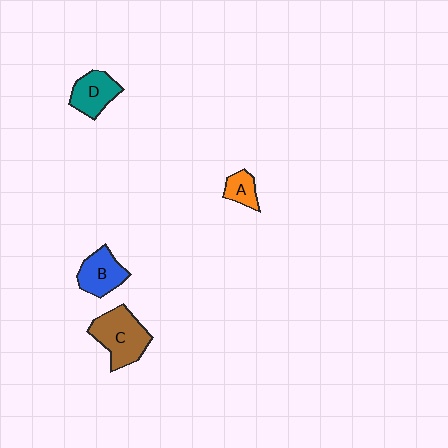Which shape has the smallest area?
Shape A (orange).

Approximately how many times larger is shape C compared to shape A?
Approximately 2.5 times.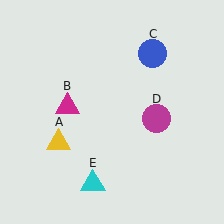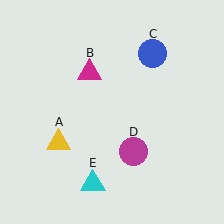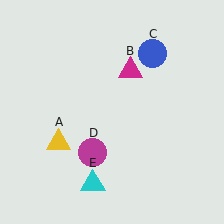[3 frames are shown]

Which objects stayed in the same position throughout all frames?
Yellow triangle (object A) and blue circle (object C) and cyan triangle (object E) remained stationary.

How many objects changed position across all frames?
2 objects changed position: magenta triangle (object B), magenta circle (object D).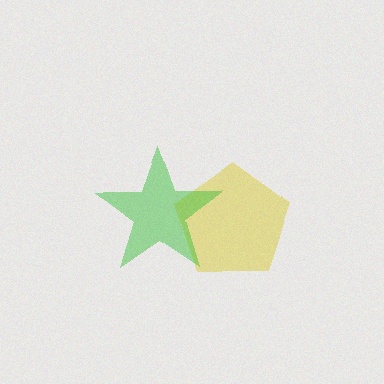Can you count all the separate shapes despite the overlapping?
Yes, there are 2 separate shapes.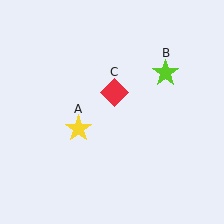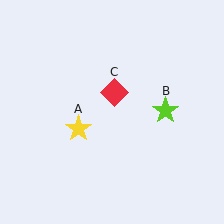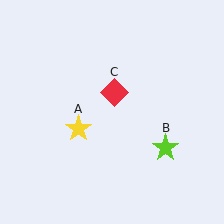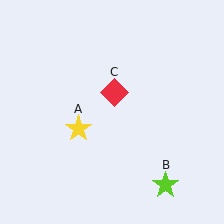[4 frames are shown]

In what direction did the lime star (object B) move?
The lime star (object B) moved down.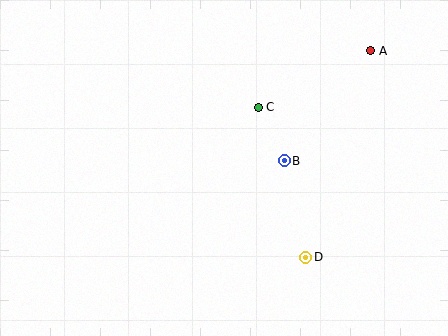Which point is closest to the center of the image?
Point B at (284, 161) is closest to the center.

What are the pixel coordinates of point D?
Point D is at (306, 257).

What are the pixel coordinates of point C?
Point C is at (258, 107).